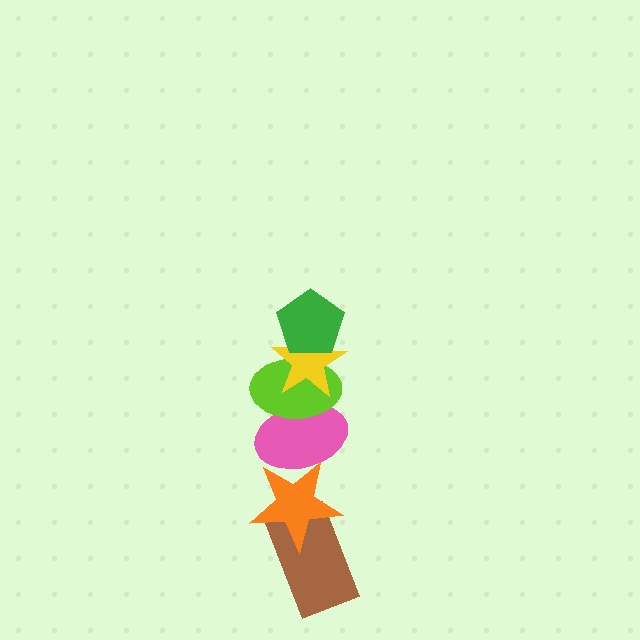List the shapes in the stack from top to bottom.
From top to bottom: the green pentagon, the yellow star, the lime ellipse, the pink ellipse, the orange star, the brown rectangle.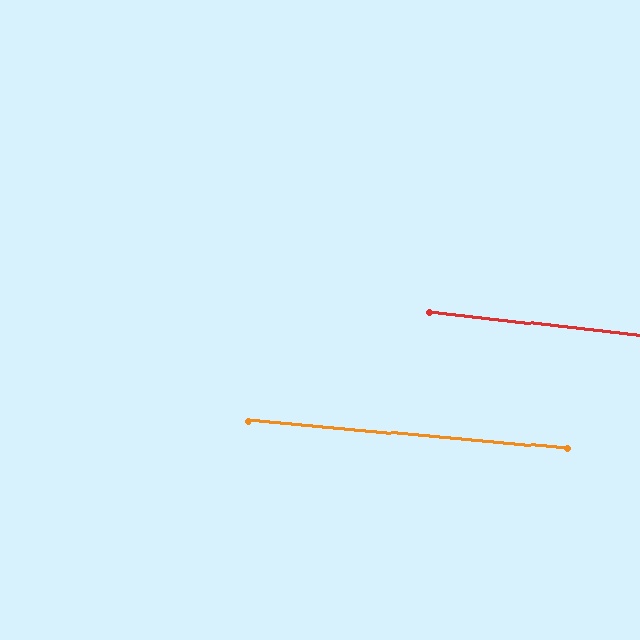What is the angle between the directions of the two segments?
Approximately 1 degree.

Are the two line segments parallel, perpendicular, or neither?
Parallel — their directions differ by only 1.1°.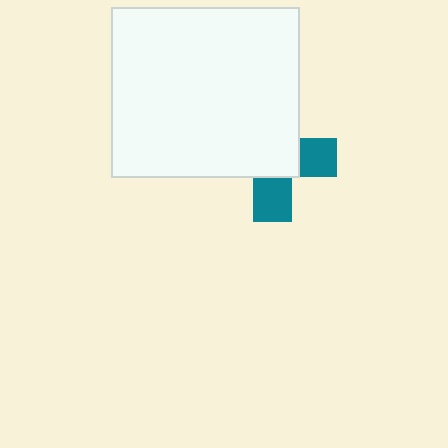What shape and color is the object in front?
The object in front is a white rectangle.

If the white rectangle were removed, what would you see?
You would see the complete teal cross.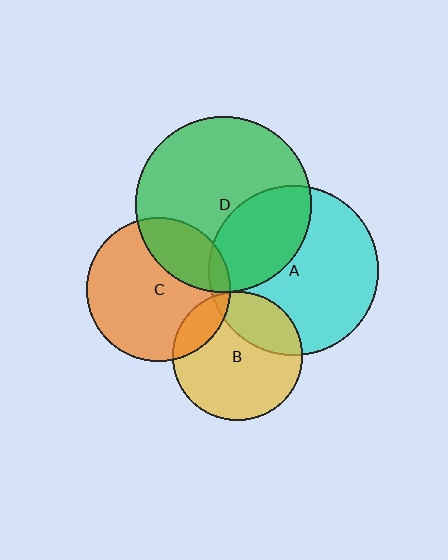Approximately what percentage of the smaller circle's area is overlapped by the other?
Approximately 25%.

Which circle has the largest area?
Circle D (green).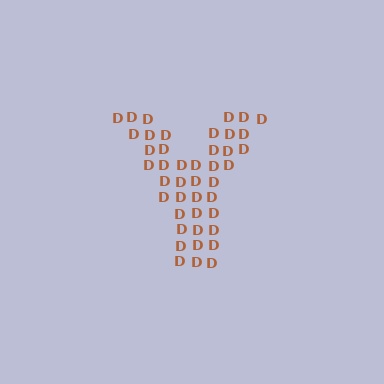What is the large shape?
The large shape is the letter Y.